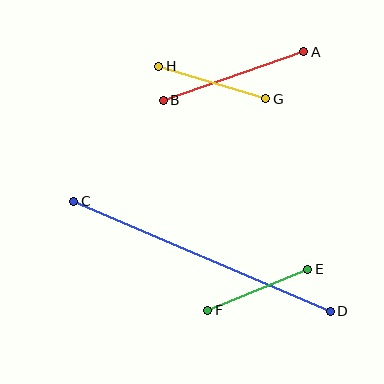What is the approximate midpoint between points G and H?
The midpoint is at approximately (212, 82) pixels.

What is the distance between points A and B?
The distance is approximately 149 pixels.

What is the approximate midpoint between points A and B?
The midpoint is at approximately (233, 76) pixels.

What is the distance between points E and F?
The distance is approximately 108 pixels.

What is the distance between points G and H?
The distance is approximately 112 pixels.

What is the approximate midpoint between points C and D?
The midpoint is at approximately (202, 256) pixels.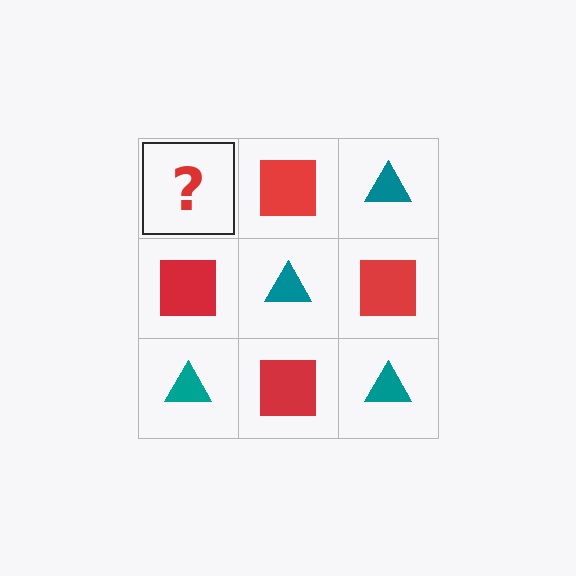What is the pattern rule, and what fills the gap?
The rule is that it alternates teal triangle and red square in a checkerboard pattern. The gap should be filled with a teal triangle.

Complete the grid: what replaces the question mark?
The question mark should be replaced with a teal triangle.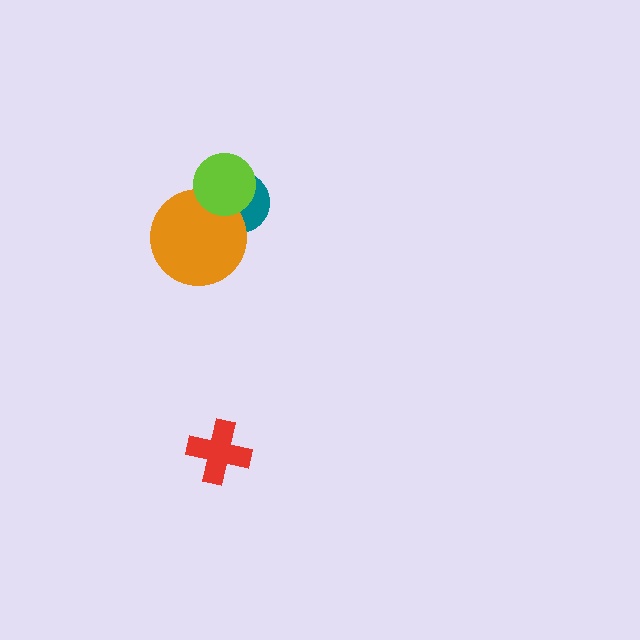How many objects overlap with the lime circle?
2 objects overlap with the lime circle.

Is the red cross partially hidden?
No, no other shape covers it.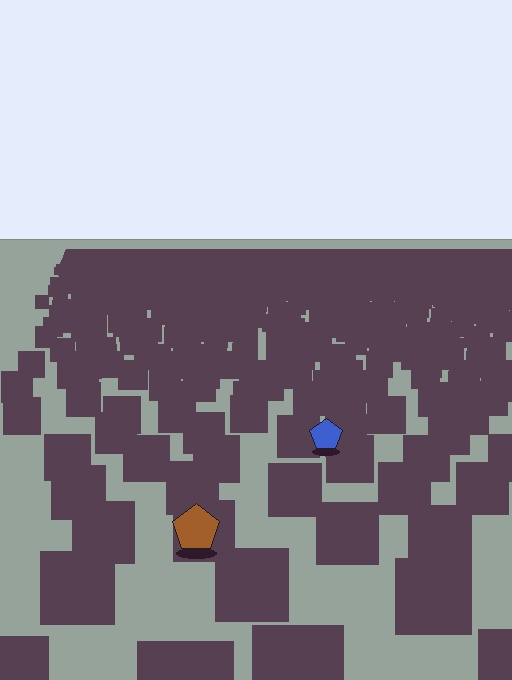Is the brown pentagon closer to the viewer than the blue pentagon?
Yes. The brown pentagon is closer — you can tell from the texture gradient: the ground texture is coarser near it.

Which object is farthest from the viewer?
The blue pentagon is farthest from the viewer. It appears smaller and the ground texture around it is denser.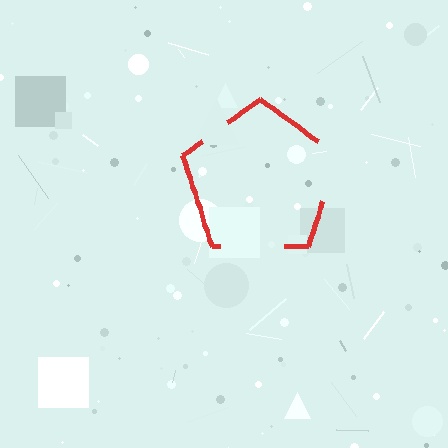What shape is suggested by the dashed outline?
The dashed outline suggests a pentagon.